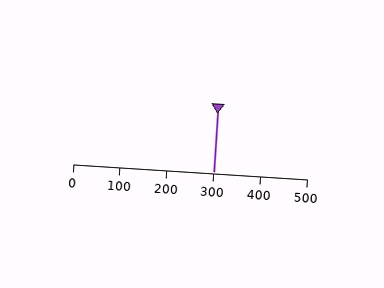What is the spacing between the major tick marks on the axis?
The major ticks are spaced 100 apart.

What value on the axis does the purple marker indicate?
The marker indicates approximately 300.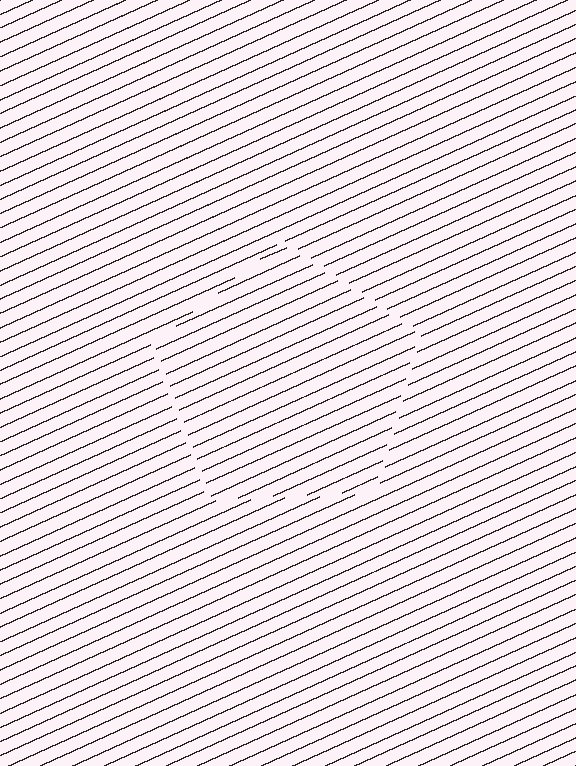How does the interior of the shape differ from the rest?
The interior of the shape contains the same grating, shifted by half a period — the contour is defined by the phase discontinuity where line-ends from the inner and outer gratings abut.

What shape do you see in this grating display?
An illusory pentagon. The interior of the shape contains the same grating, shifted by half a period — the contour is defined by the phase discontinuity where line-ends from the inner and outer gratings abut.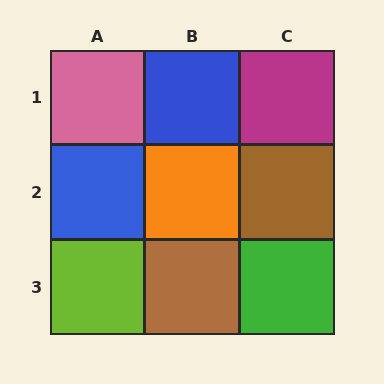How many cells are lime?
1 cell is lime.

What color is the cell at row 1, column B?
Blue.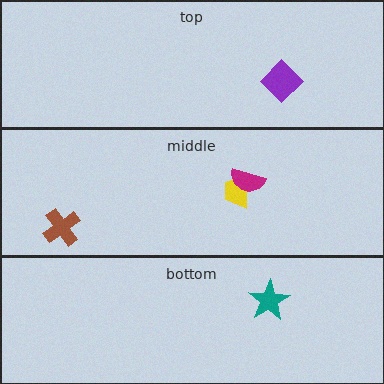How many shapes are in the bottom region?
1.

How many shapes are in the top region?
1.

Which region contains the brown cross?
The middle region.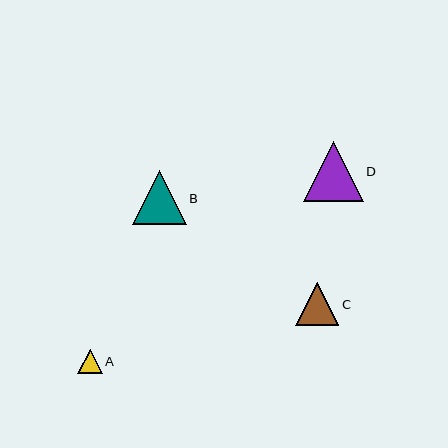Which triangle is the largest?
Triangle D is the largest with a size of approximately 60 pixels.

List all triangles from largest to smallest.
From largest to smallest: D, B, C, A.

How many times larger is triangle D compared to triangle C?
Triangle D is approximately 1.4 times the size of triangle C.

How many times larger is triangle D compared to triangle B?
Triangle D is approximately 1.1 times the size of triangle B.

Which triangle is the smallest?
Triangle A is the smallest with a size of approximately 24 pixels.